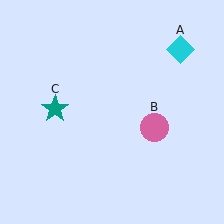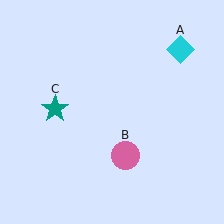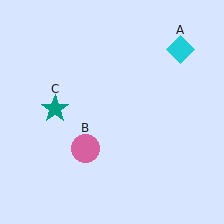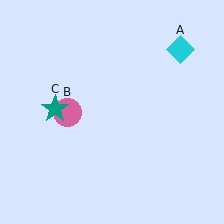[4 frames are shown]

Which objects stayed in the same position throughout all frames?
Cyan diamond (object A) and teal star (object C) remained stationary.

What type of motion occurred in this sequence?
The pink circle (object B) rotated clockwise around the center of the scene.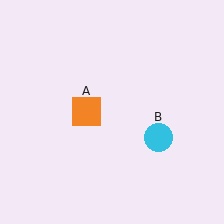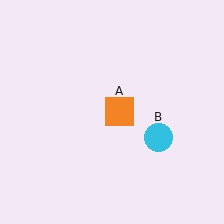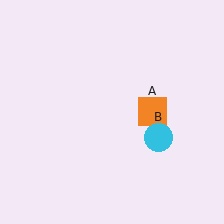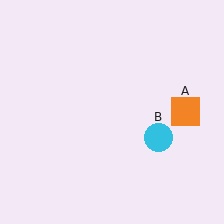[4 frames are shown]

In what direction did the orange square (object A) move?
The orange square (object A) moved right.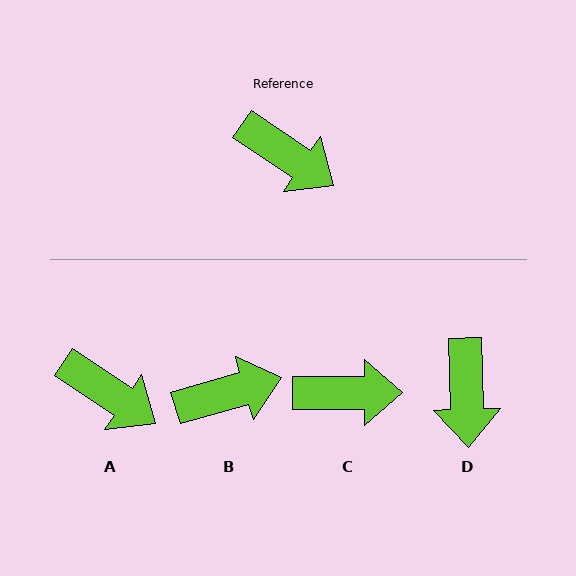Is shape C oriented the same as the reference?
No, it is off by about 34 degrees.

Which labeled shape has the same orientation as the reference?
A.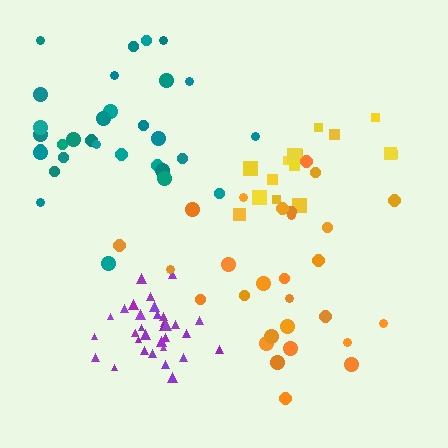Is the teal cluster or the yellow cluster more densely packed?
Yellow.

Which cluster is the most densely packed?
Purple.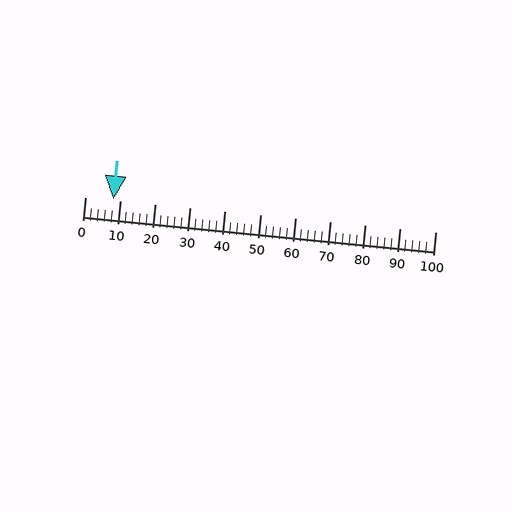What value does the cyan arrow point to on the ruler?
The cyan arrow points to approximately 8.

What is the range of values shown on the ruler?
The ruler shows values from 0 to 100.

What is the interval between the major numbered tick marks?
The major tick marks are spaced 10 units apart.